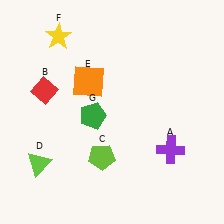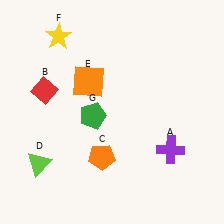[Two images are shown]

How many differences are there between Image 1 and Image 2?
There is 1 difference between the two images.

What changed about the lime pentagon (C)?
In Image 1, C is lime. In Image 2, it changed to orange.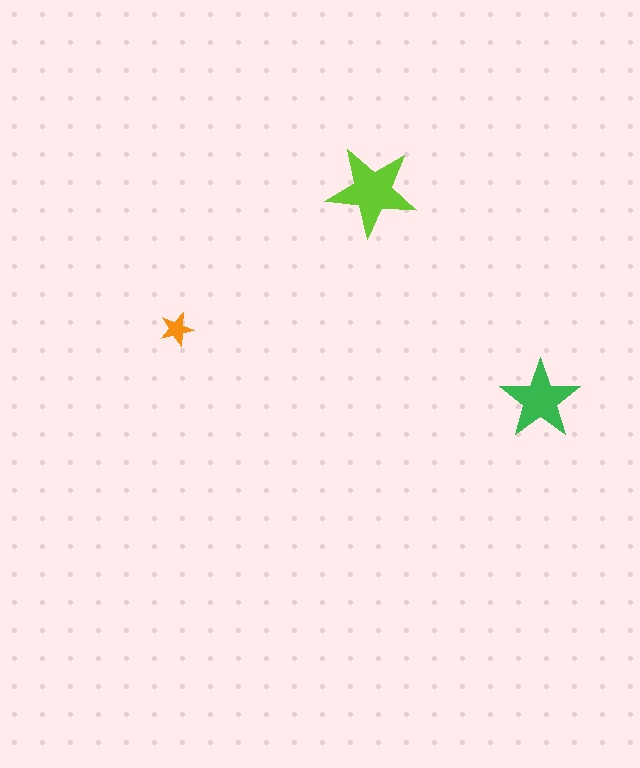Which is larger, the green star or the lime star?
The lime one.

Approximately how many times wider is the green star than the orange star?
About 2.5 times wider.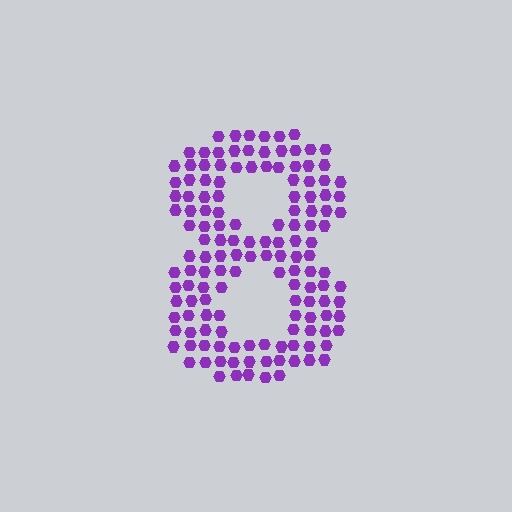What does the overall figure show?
The overall figure shows the digit 8.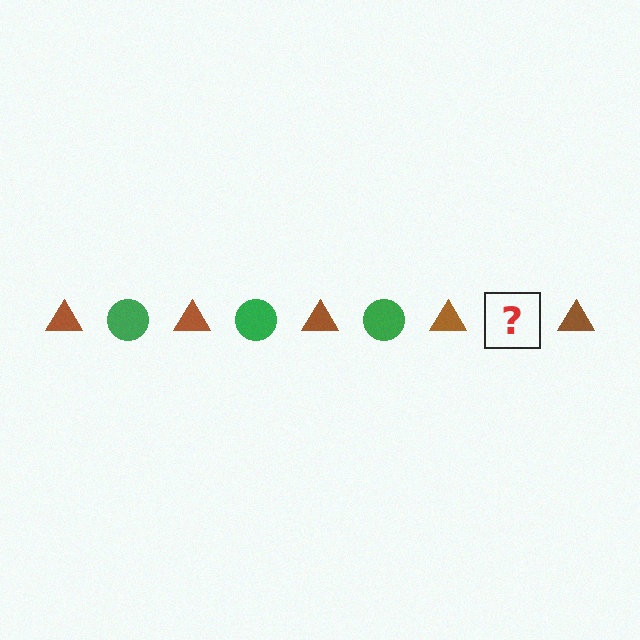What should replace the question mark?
The question mark should be replaced with a green circle.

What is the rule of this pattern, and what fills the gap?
The rule is that the pattern alternates between brown triangle and green circle. The gap should be filled with a green circle.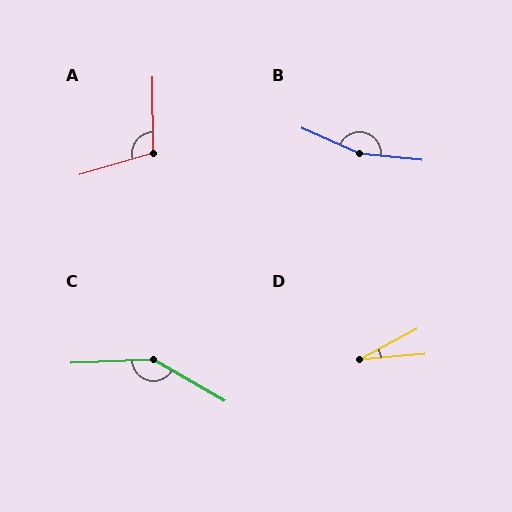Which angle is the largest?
B, at approximately 162 degrees.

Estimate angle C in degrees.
Approximately 148 degrees.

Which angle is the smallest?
D, at approximately 23 degrees.